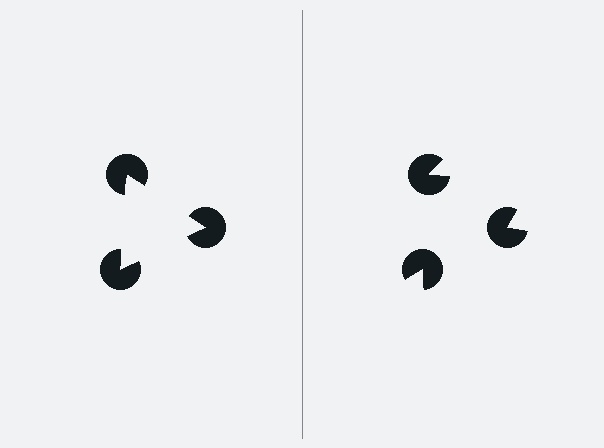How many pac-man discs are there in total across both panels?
6 — 3 on each side.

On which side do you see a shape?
An illusory triangle appears on the left side. On the right side the wedge cuts are rotated, so no coherent shape forms.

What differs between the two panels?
The pac-man discs are positioned identically on both sides; only the wedge orientations differ. On the left they align to a triangle; on the right they are misaligned.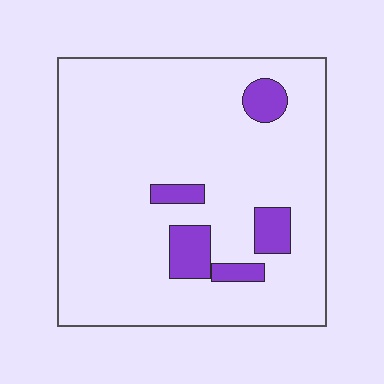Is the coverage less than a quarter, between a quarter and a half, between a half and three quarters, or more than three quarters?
Less than a quarter.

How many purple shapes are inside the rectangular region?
5.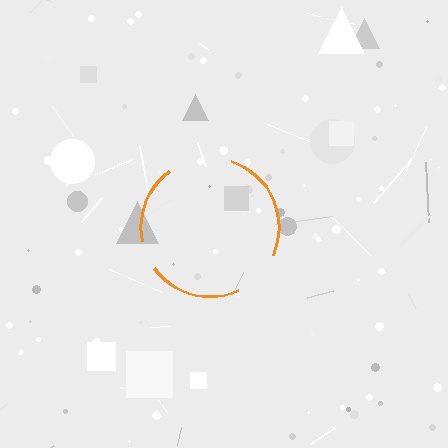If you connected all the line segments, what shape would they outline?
They would outline a circle.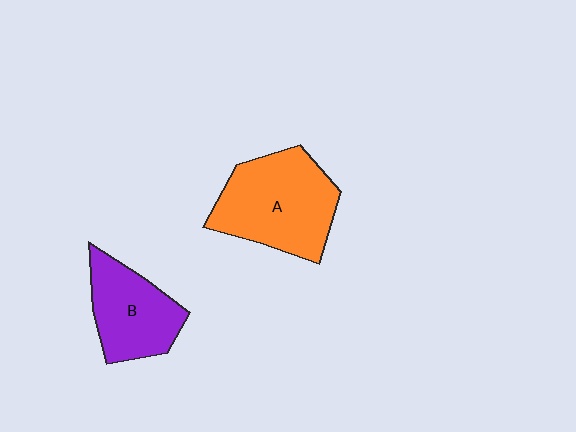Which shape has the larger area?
Shape A (orange).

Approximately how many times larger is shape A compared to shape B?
Approximately 1.4 times.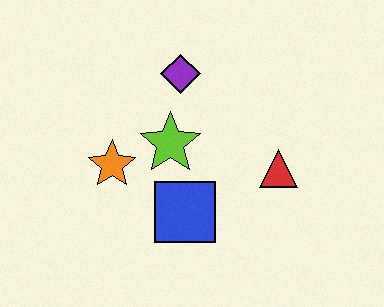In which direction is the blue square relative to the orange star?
The blue square is to the right of the orange star.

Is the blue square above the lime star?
No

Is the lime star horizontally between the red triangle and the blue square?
No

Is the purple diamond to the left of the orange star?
No